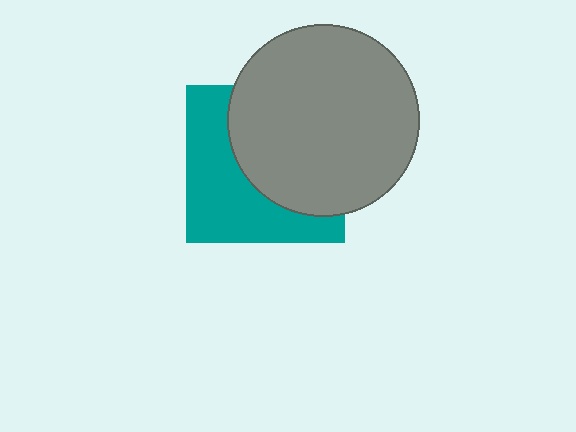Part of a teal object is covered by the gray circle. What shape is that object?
It is a square.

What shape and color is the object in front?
The object in front is a gray circle.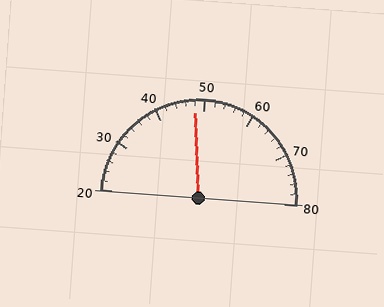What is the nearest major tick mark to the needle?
The nearest major tick mark is 50.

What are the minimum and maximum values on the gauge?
The gauge ranges from 20 to 80.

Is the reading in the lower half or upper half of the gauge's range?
The reading is in the lower half of the range (20 to 80).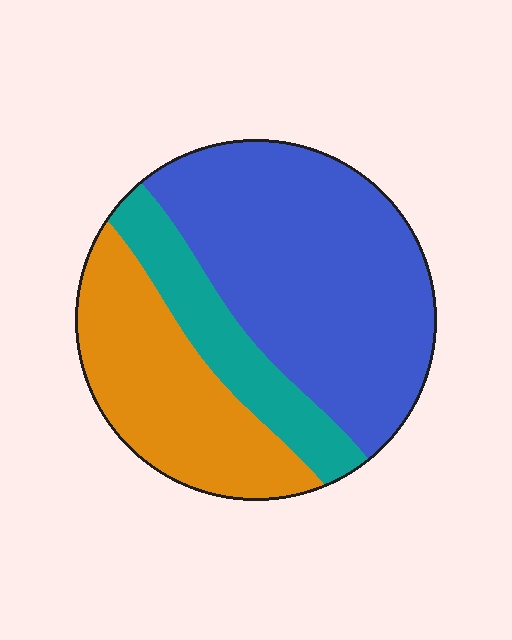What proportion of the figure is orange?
Orange takes up about one third (1/3) of the figure.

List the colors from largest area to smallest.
From largest to smallest: blue, orange, teal.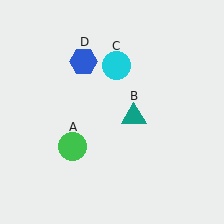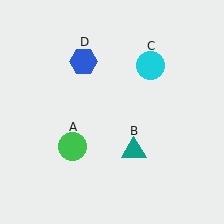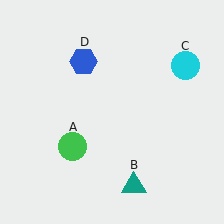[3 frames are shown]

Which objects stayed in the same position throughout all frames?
Green circle (object A) and blue hexagon (object D) remained stationary.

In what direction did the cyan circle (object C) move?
The cyan circle (object C) moved right.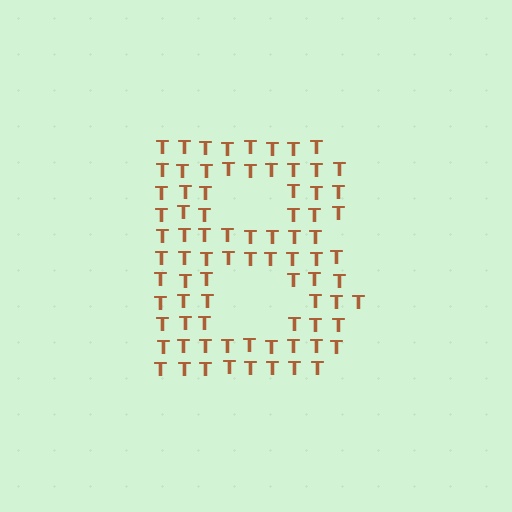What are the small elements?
The small elements are letter T's.